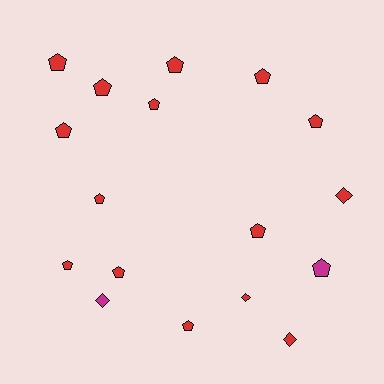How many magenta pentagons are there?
There is 1 magenta pentagon.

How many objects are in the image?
There are 17 objects.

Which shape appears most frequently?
Pentagon, with 13 objects.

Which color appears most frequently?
Red, with 15 objects.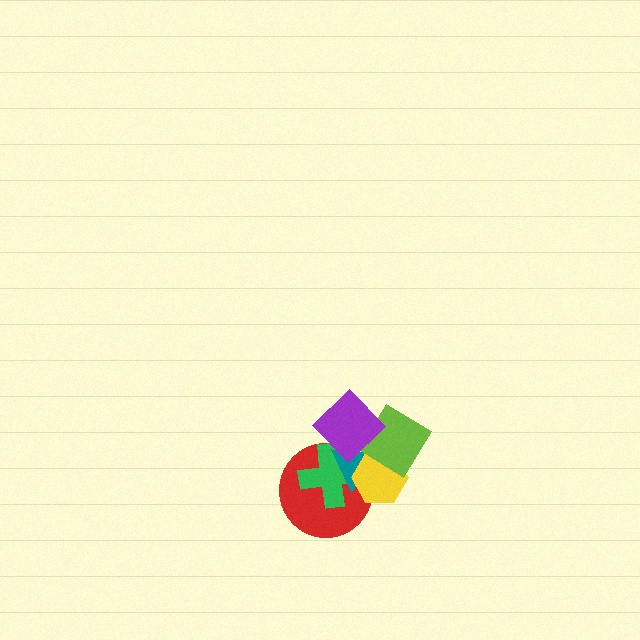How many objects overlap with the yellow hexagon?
4 objects overlap with the yellow hexagon.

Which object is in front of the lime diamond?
The purple diamond is in front of the lime diamond.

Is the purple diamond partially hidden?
No, no other shape covers it.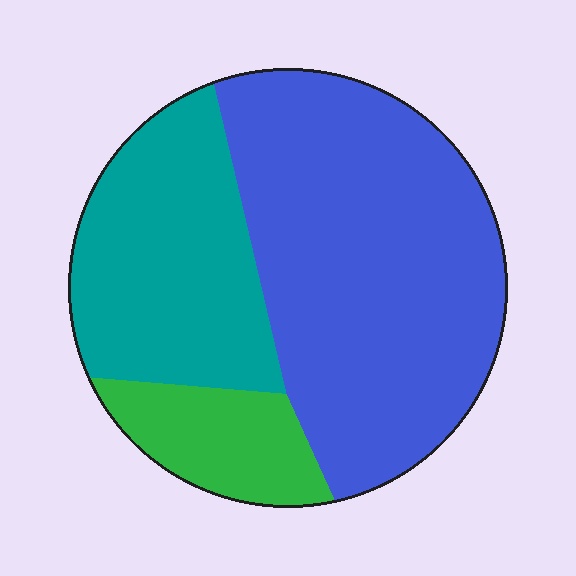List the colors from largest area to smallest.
From largest to smallest: blue, teal, green.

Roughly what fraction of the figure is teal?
Teal takes up about one third (1/3) of the figure.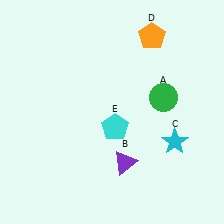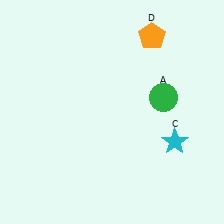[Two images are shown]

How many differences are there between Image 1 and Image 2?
There are 2 differences between the two images.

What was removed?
The purple triangle (B), the cyan pentagon (E) were removed in Image 2.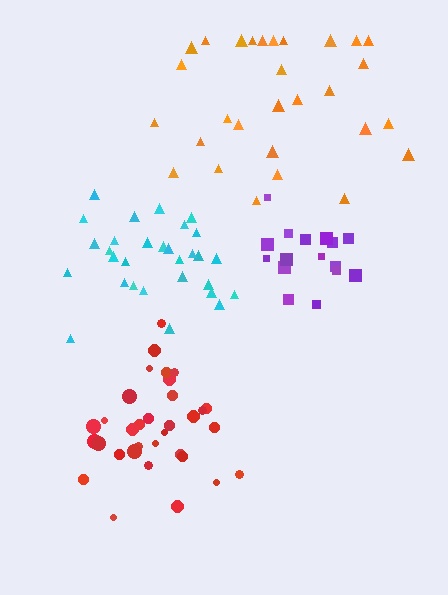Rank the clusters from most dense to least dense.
purple, red, cyan, orange.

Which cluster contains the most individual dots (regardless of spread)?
Red (33).